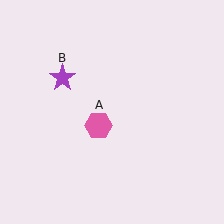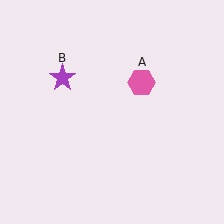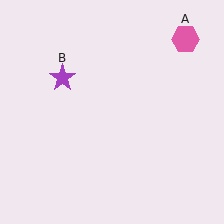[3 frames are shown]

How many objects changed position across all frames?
1 object changed position: pink hexagon (object A).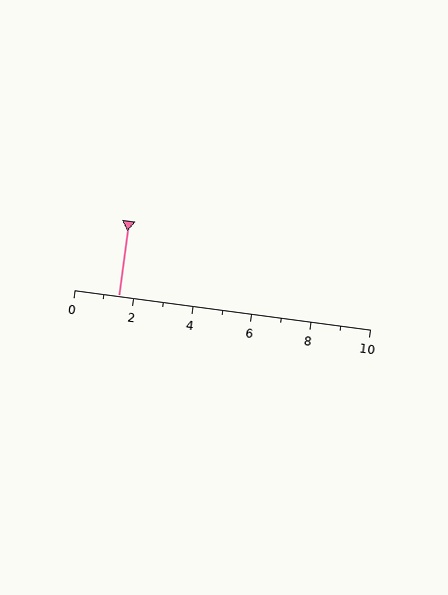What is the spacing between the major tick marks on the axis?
The major ticks are spaced 2 apart.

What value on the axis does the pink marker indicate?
The marker indicates approximately 1.5.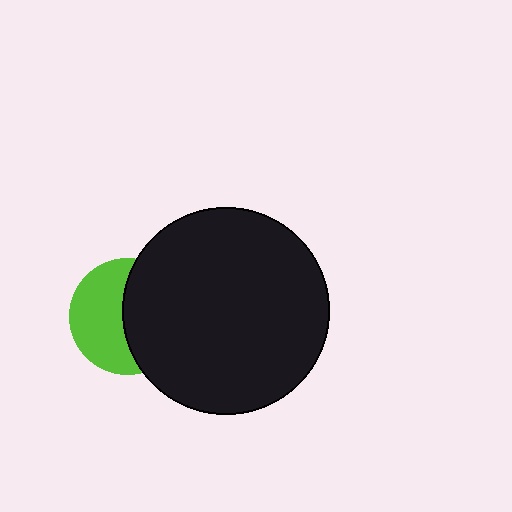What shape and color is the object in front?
The object in front is a black circle.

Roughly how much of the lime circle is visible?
About half of it is visible (roughly 50%).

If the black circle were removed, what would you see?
You would see the complete lime circle.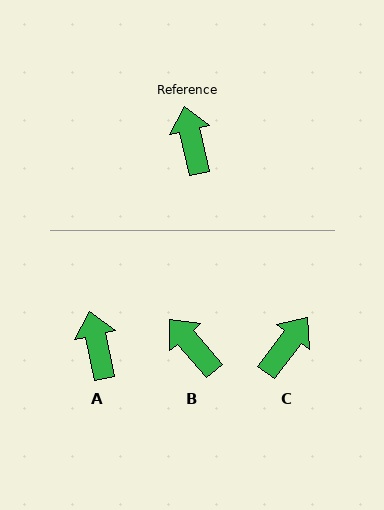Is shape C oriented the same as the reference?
No, it is off by about 50 degrees.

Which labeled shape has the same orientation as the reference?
A.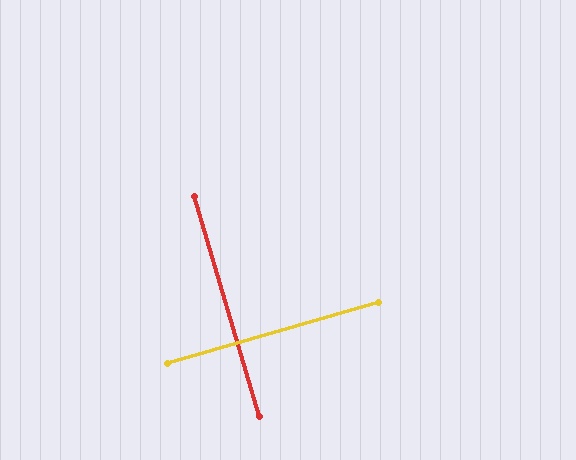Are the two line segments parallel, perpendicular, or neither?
Perpendicular — they meet at approximately 90°.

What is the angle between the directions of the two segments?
Approximately 90 degrees.